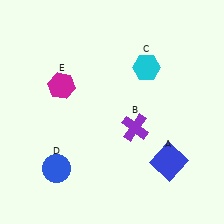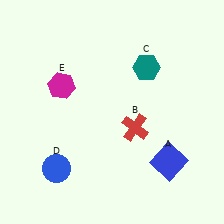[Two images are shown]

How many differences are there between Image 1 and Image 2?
There are 2 differences between the two images.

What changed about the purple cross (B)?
In Image 1, B is purple. In Image 2, it changed to red.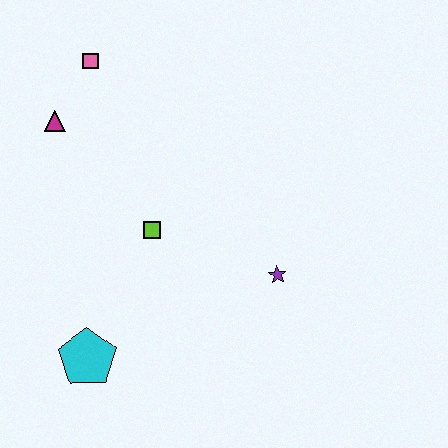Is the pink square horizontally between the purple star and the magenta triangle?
Yes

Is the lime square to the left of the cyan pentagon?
No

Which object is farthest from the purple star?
The pink square is farthest from the purple star.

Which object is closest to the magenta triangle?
The pink square is closest to the magenta triangle.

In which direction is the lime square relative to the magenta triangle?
The lime square is below the magenta triangle.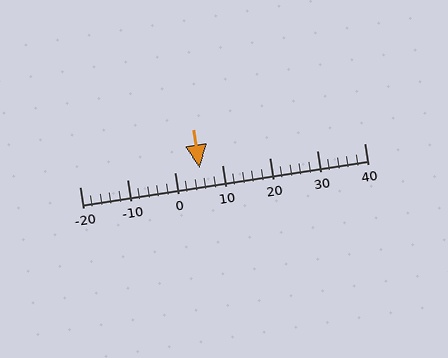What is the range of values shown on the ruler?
The ruler shows values from -20 to 40.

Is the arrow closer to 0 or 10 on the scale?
The arrow is closer to 10.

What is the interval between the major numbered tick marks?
The major tick marks are spaced 10 units apart.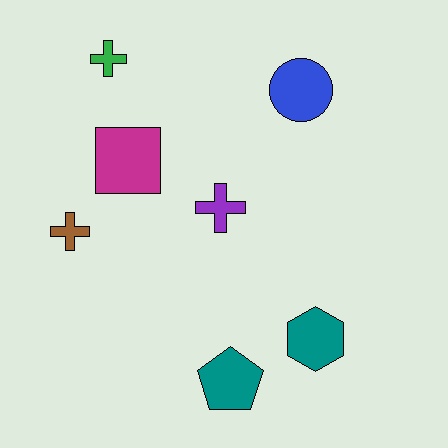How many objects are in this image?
There are 7 objects.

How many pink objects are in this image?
There are no pink objects.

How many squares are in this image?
There is 1 square.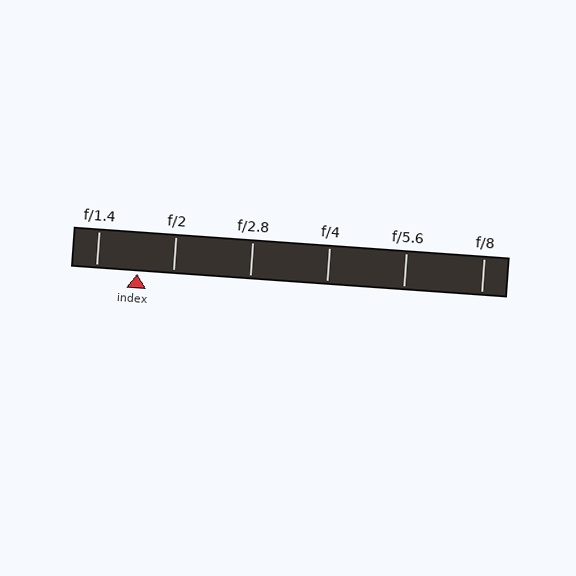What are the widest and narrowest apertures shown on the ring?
The widest aperture shown is f/1.4 and the narrowest is f/8.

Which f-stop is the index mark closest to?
The index mark is closest to f/2.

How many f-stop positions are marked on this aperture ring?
There are 6 f-stop positions marked.